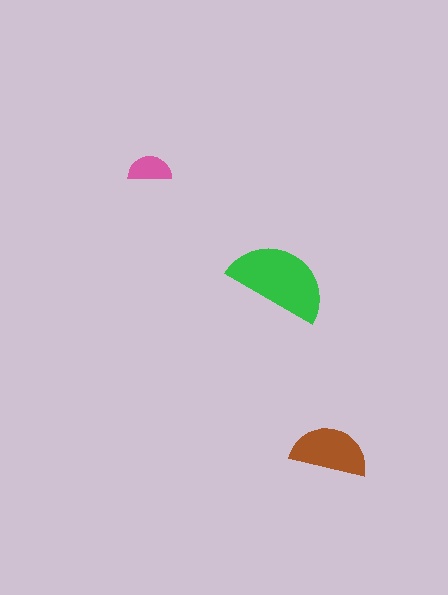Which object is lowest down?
The brown semicircle is bottommost.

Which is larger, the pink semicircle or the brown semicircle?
The brown one.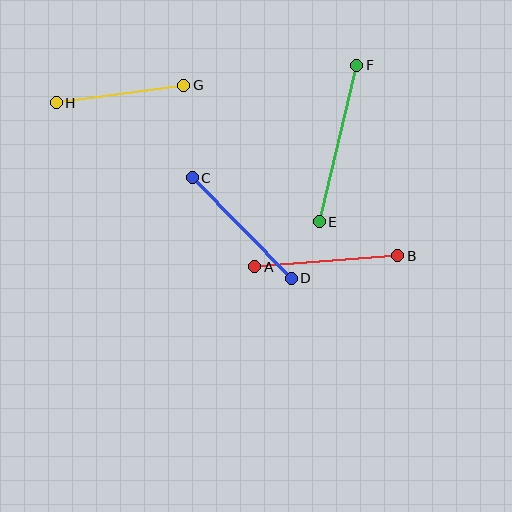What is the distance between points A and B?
The distance is approximately 143 pixels.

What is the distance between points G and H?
The distance is approximately 128 pixels.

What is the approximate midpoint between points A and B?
The midpoint is at approximately (326, 261) pixels.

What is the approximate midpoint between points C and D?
The midpoint is at approximately (242, 228) pixels.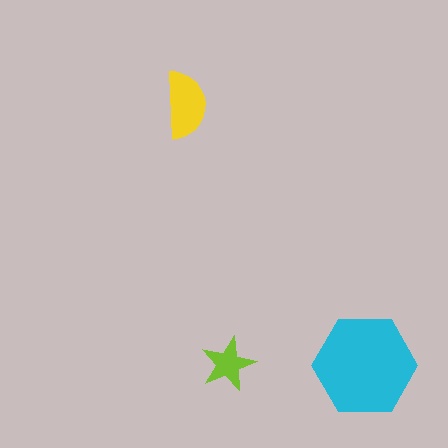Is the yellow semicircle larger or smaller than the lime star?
Larger.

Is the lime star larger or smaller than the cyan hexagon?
Smaller.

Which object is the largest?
The cyan hexagon.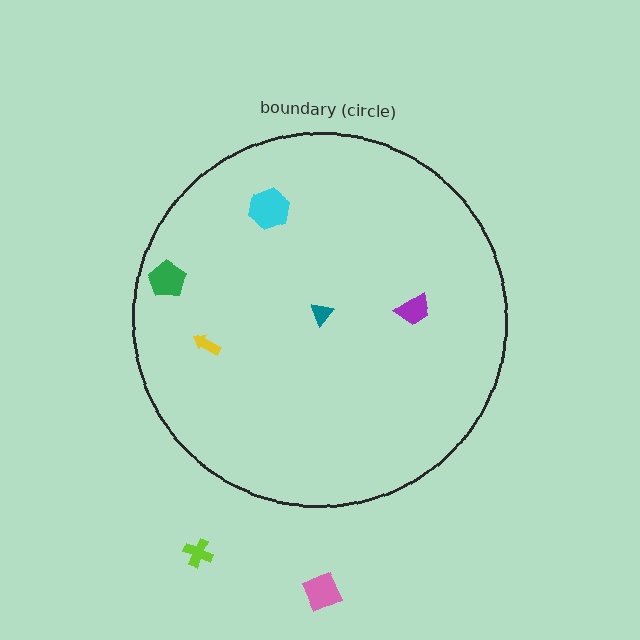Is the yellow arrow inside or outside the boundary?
Inside.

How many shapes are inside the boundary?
5 inside, 2 outside.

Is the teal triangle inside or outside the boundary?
Inside.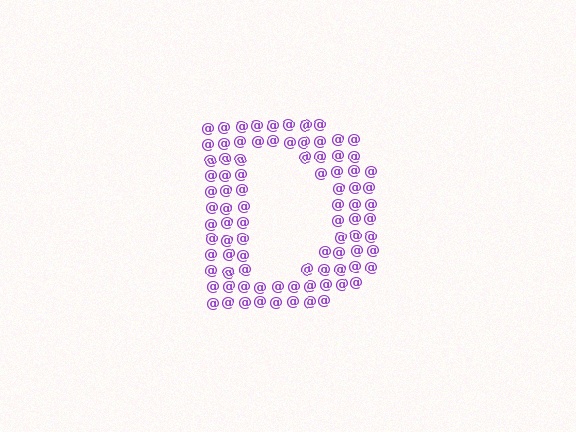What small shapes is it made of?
It is made of small at signs.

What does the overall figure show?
The overall figure shows the letter D.